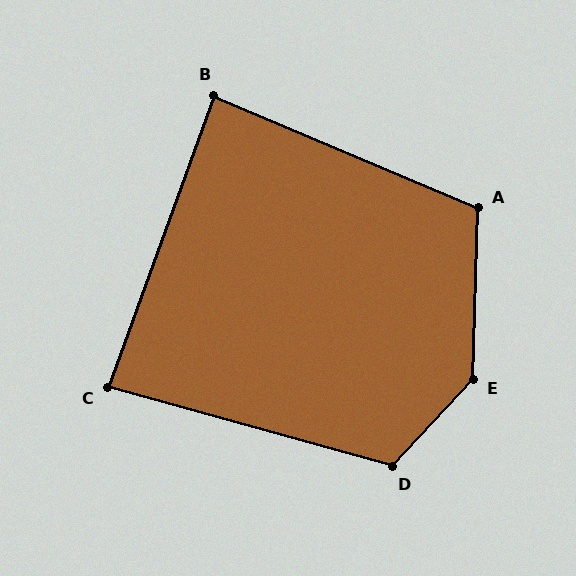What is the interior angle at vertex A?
Approximately 111 degrees (obtuse).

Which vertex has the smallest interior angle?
C, at approximately 85 degrees.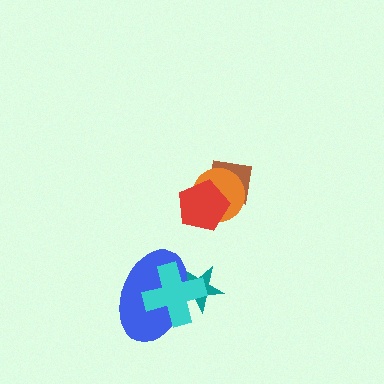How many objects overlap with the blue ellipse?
2 objects overlap with the blue ellipse.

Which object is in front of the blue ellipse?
The cyan cross is in front of the blue ellipse.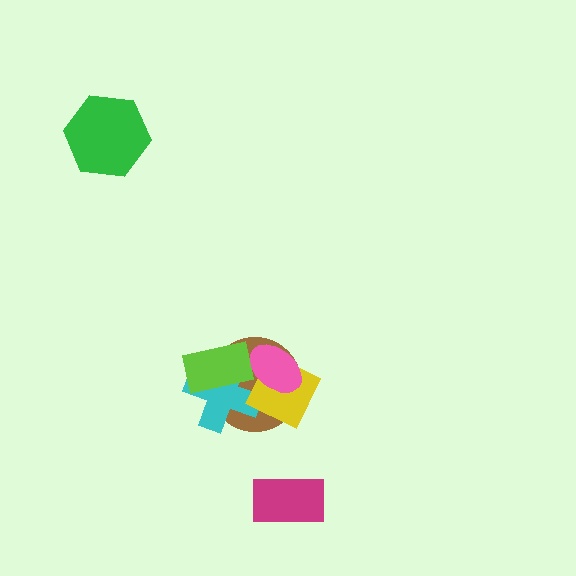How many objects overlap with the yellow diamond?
3 objects overlap with the yellow diamond.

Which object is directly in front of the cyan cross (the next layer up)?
The yellow diamond is directly in front of the cyan cross.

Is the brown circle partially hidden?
Yes, it is partially covered by another shape.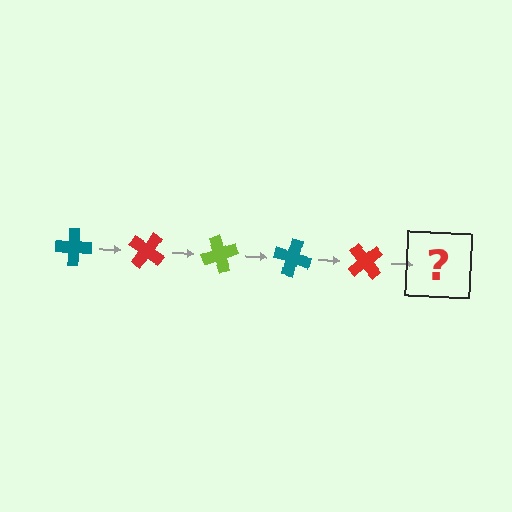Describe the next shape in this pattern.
It should be a lime cross, rotated 175 degrees from the start.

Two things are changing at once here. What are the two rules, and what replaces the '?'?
The two rules are that it rotates 35 degrees each step and the color cycles through teal, red, and lime. The '?' should be a lime cross, rotated 175 degrees from the start.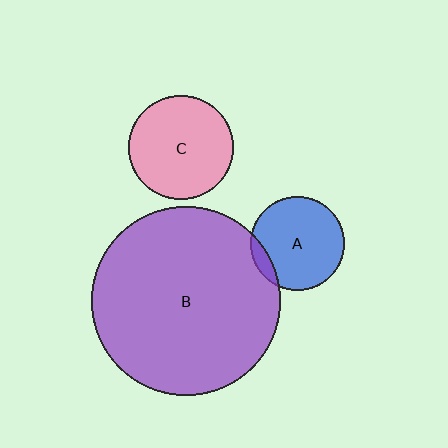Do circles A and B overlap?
Yes.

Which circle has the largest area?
Circle B (purple).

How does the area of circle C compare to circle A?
Approximately 1.2 times.